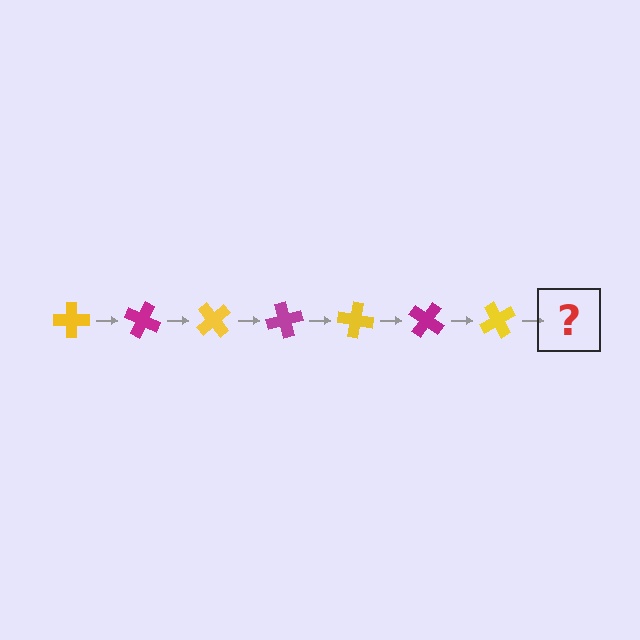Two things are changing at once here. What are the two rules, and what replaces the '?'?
The two rules are that it rotates 25 degrees each step and the color cycles through yellow and magenta. The '?' should be a magenta cross, rotated 175 degrees from the start.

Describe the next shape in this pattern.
It should be a magenta cross, rotated 175 degrees from the start.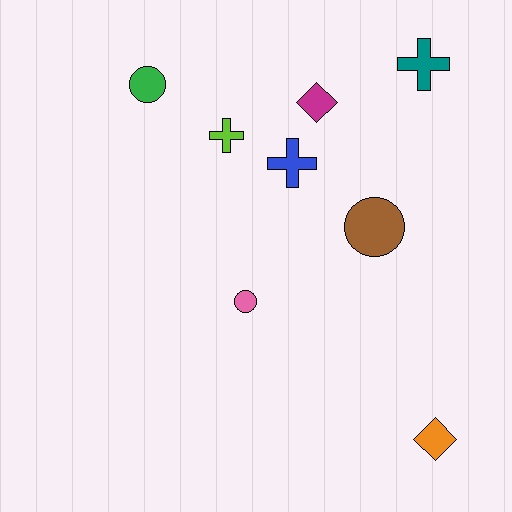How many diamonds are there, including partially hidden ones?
There are 2 diamonds.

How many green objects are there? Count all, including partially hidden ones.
There is 1 green object.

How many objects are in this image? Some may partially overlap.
There are 8 objects.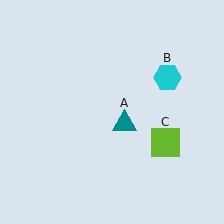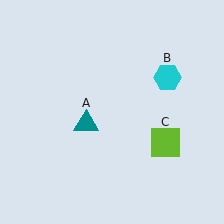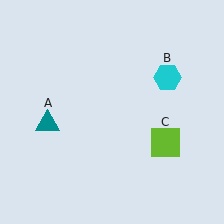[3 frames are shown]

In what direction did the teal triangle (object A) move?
The teal triangle (object A) moved left.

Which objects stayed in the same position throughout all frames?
Cyan hexagon (object B) and lime square (object C) remained stationary.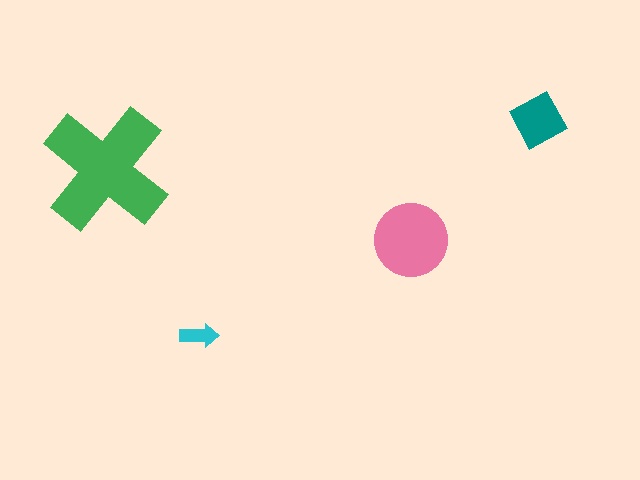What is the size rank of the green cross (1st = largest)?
1st.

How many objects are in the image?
There are 4 objects in the image.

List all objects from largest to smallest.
The green cross, the pink circle, the teal diamond, the cyan arrow.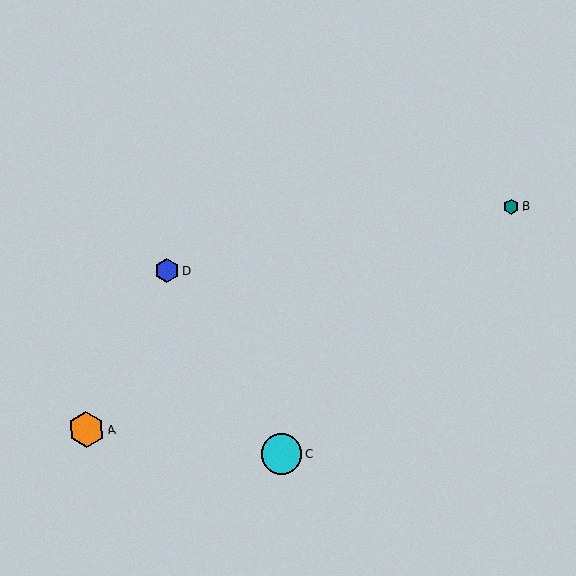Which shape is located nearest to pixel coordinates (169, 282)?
The blue hexagon (labeled D) at (167, 271) is nearest to that location.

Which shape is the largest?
The cyan circle (labeled C) is the largest.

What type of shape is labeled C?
Shape C is a cyan circle.